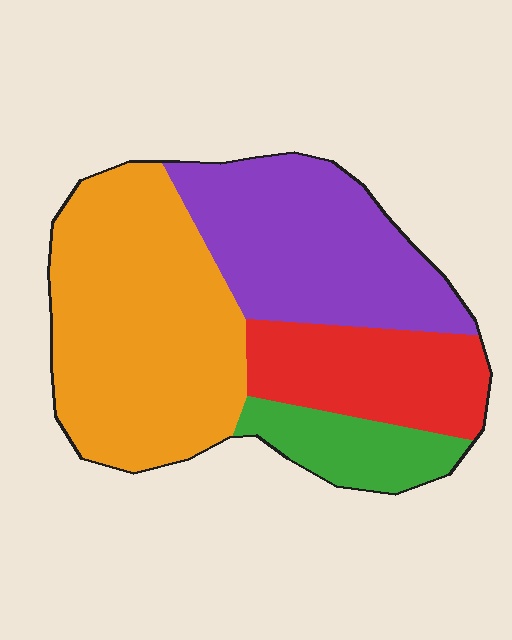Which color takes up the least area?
Green, at roughly 10%.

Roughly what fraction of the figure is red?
Red takes up between a sixth and a third of the figure.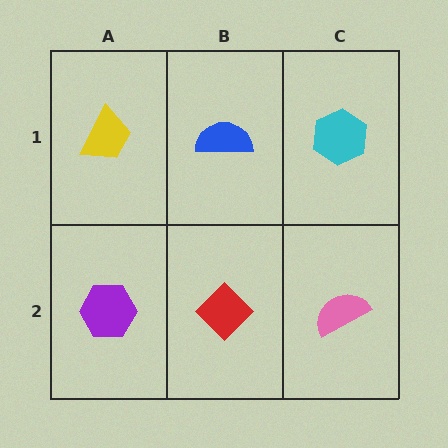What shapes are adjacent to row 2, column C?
A cyan hexagon (row 1, column C), a red diamond (row 2, column B).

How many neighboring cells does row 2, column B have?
3.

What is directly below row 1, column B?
A red diamond.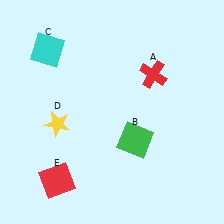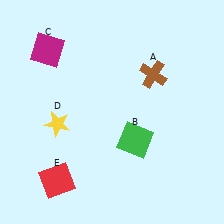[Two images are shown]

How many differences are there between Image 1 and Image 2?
There are 2 differences between the two images.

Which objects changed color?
A changed from red to brown. C changed from cyan to magenta.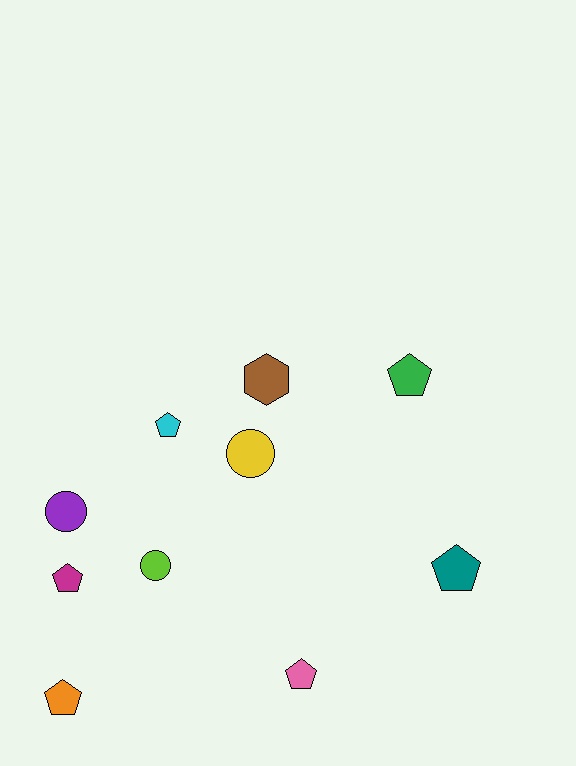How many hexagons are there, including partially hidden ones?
There is 1 hexagon.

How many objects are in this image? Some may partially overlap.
There are 10 objects.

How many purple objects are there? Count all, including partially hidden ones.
There is 1 purple object.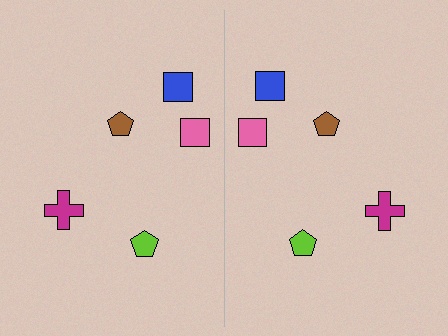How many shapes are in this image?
There are 10 shapes in this image.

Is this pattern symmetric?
Yes, this pattern has bilateral (reflection) symmetry.